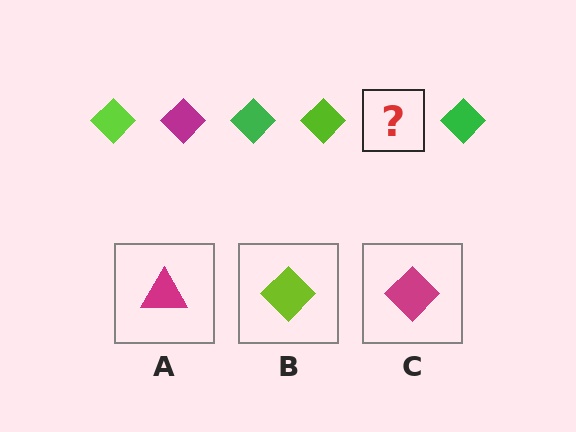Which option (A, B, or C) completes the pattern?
C.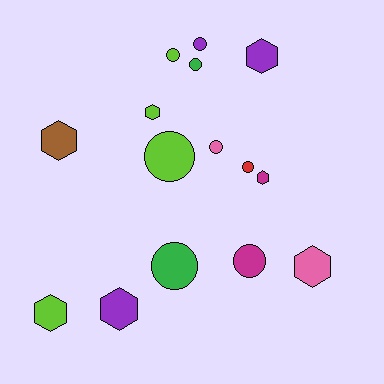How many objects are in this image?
There are 15 objects.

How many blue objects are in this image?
There are no blue objects.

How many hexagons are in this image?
There are 7 hexagons.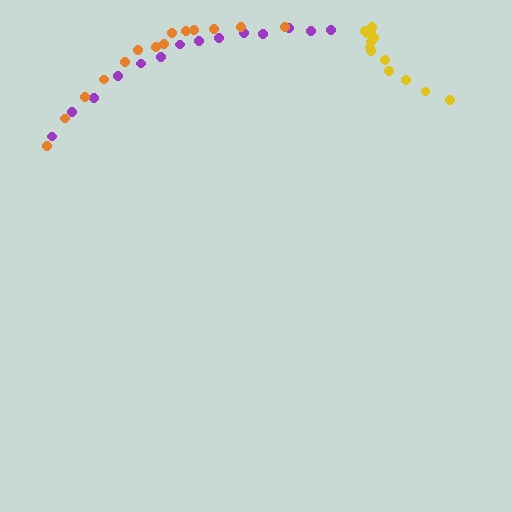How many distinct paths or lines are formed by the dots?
There are 3 distinct paths.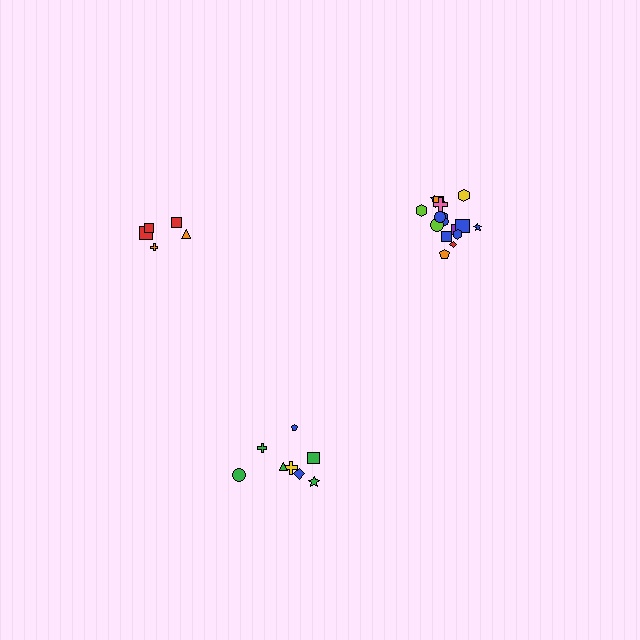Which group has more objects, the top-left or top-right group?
The top-right group.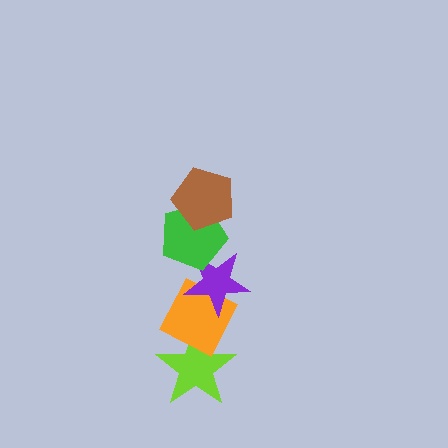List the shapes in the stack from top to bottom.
From top to bottom: the brown pentagon, the green pentagon, the purple star, the orange diamond, the lime star.